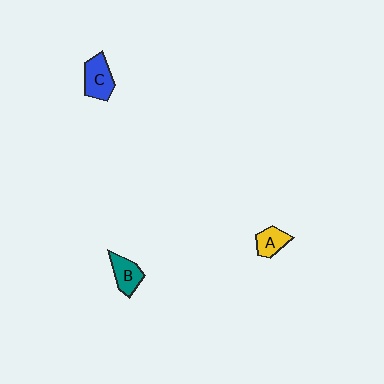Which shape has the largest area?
Shape C (blue).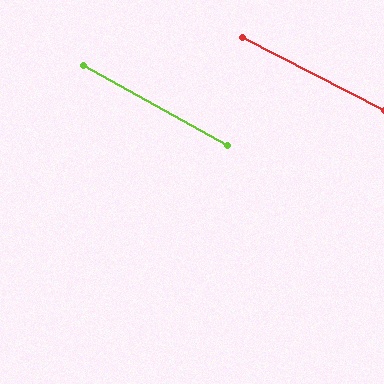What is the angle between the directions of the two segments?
Approximately 2 degrees.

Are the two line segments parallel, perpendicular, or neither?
Parallel — their directions differ by only 1.8°.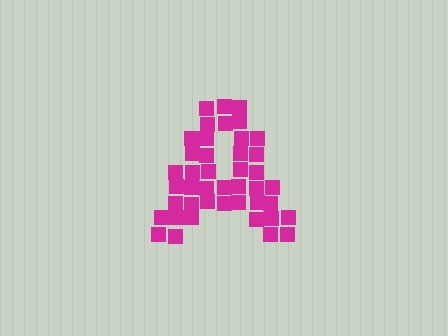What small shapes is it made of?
It is made of small squares.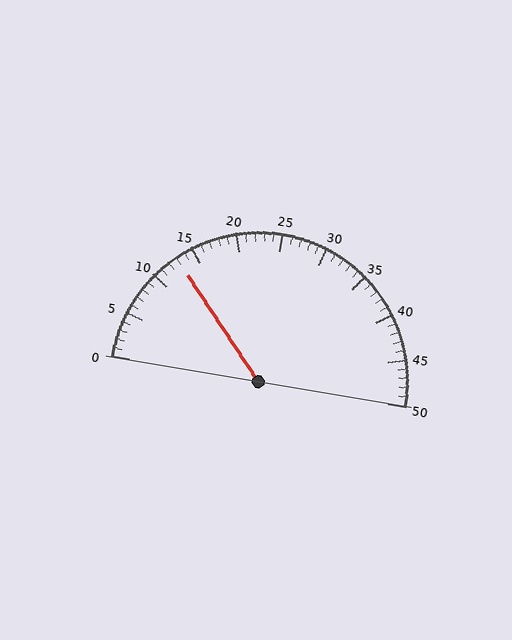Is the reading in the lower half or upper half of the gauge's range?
The reading is in the lower half of the range (0 to 50).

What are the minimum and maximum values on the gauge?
The gauge ranges from 0 to 50.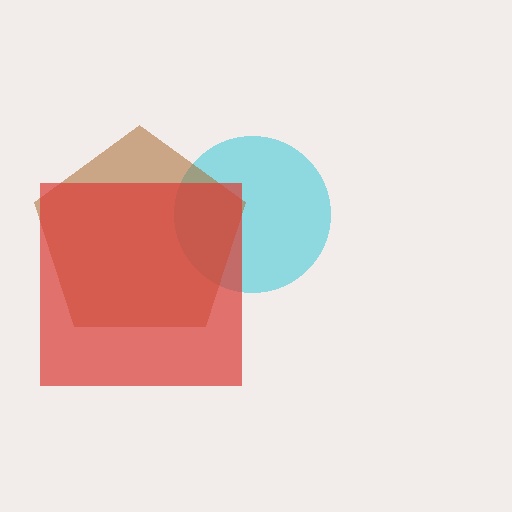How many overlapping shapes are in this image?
There are 3 overlapping shapes in the image.